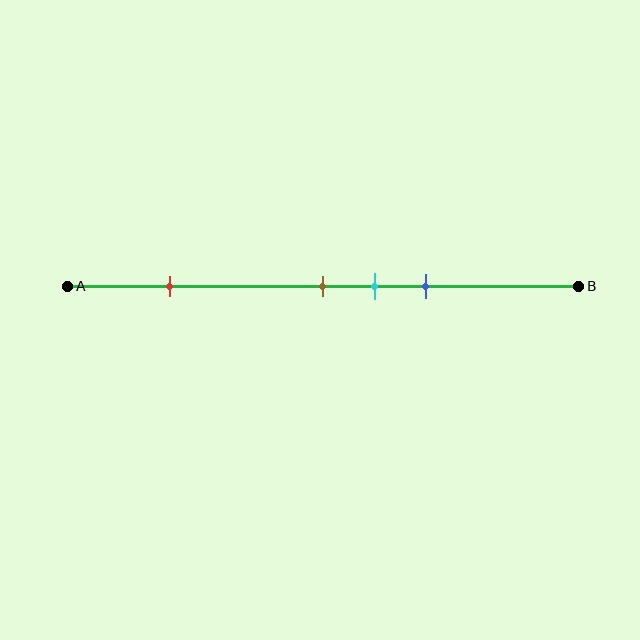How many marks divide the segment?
There are 4 marks dividing the segment.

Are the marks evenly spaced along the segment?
No, the marks are not evenly spaced.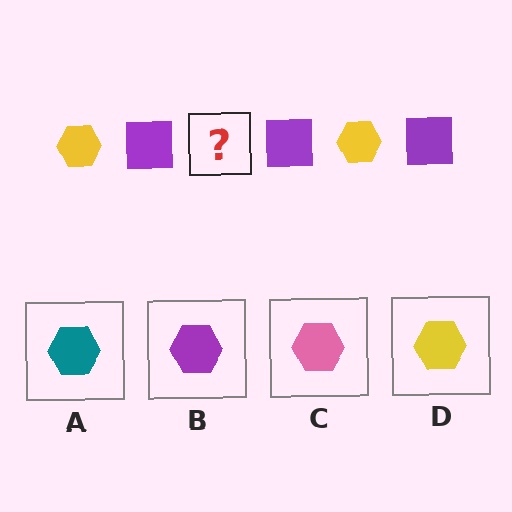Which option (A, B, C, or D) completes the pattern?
D.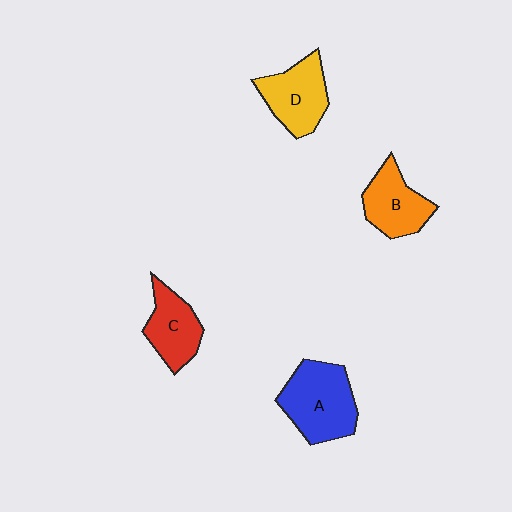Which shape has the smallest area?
Shape C (red).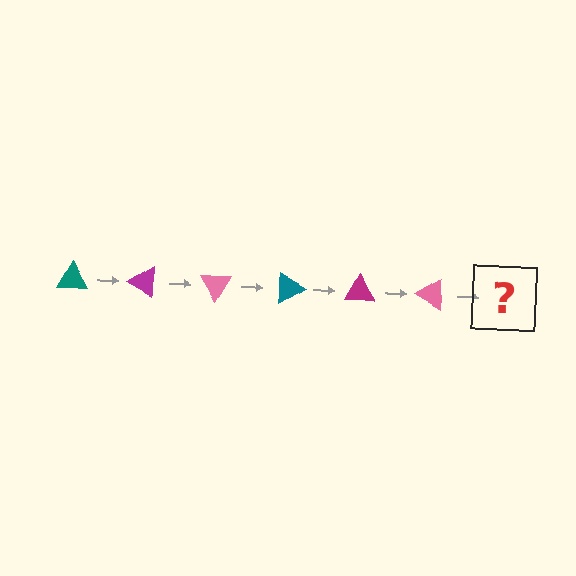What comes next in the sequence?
The next element should be a teal triangle, rotated 180 degrees from the start.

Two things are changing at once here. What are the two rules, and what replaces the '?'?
The two rules are that it rotates 30 degrees each step and the color cycles through teal, magenta, and pink. The '?' should be a teal triangle, rotated 180 degrees from the start.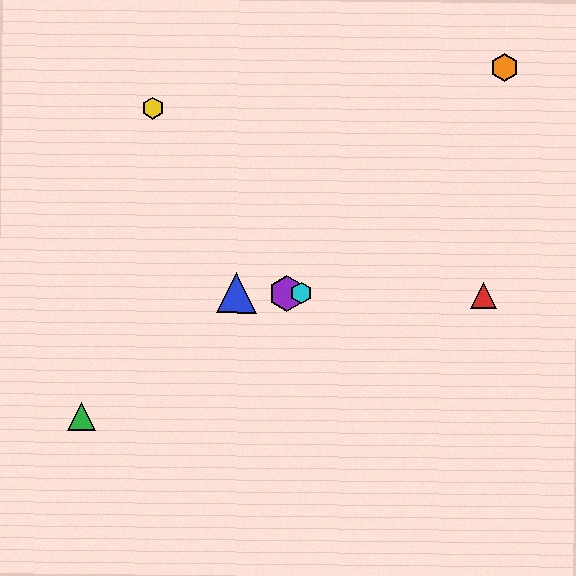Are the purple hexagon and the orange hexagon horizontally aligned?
No, the purple hexagon is at y≈293 and the orange hexagon is at y≈68.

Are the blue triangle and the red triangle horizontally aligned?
Yes, both are at y≈293.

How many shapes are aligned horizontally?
4 shapes (the red triangle, the blue triangle, the purple hexagon, the cyan hexagon) are aligned horizontally.